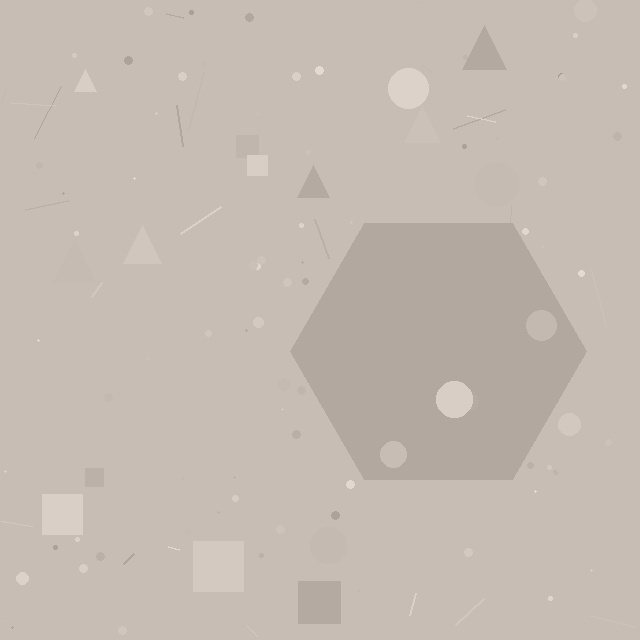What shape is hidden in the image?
A hexagon is hidden in the image.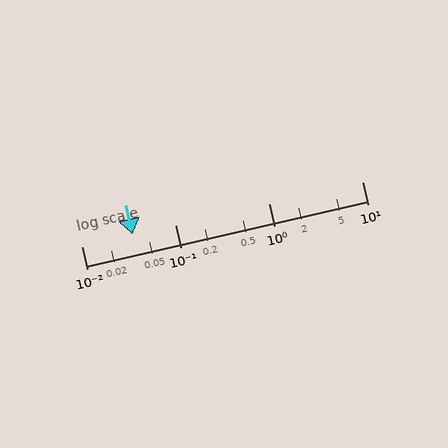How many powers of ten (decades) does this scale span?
The scale spans 3 decades, from 0.01 to 10.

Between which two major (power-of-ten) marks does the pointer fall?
The pointer is between 0.01 and 0.1.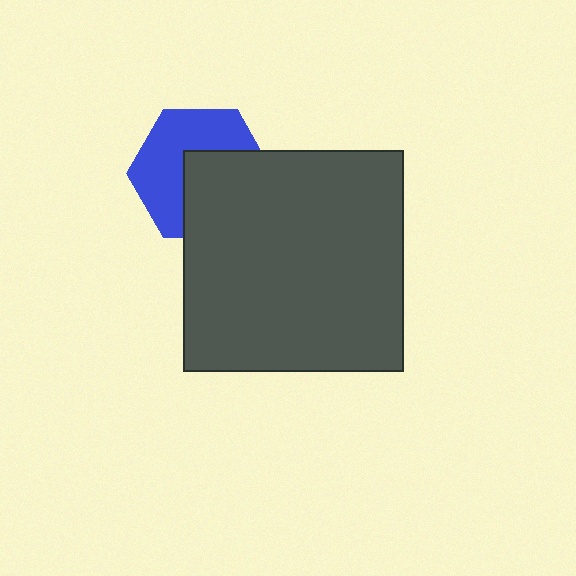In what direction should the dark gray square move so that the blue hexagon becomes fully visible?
The dark gray square should move toward the lower-right. That is the shortest direction to clear the overlap and leave the blue hexagon fully visible.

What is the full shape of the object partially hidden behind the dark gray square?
The partially hidden object is a blue hexagon.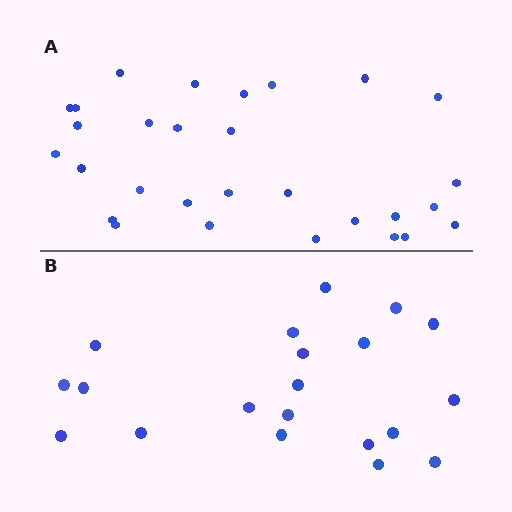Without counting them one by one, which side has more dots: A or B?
Region A (the top region) has more dots.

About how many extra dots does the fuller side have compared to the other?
Region A has roughly 8 or so more dots than region B.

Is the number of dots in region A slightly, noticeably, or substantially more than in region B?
Region A has substantially more. The ratio is roughly 1.4 to 1.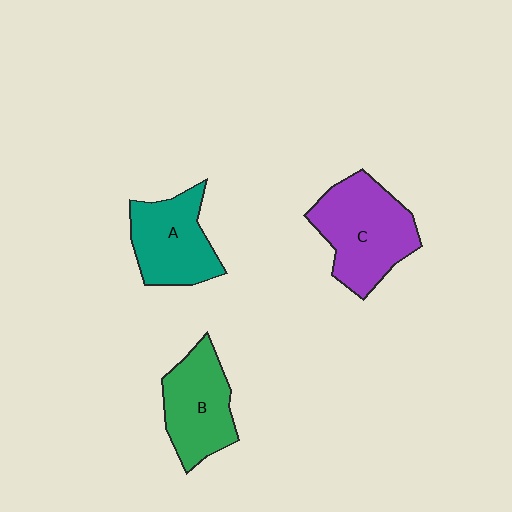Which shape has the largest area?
Shape C (purple).